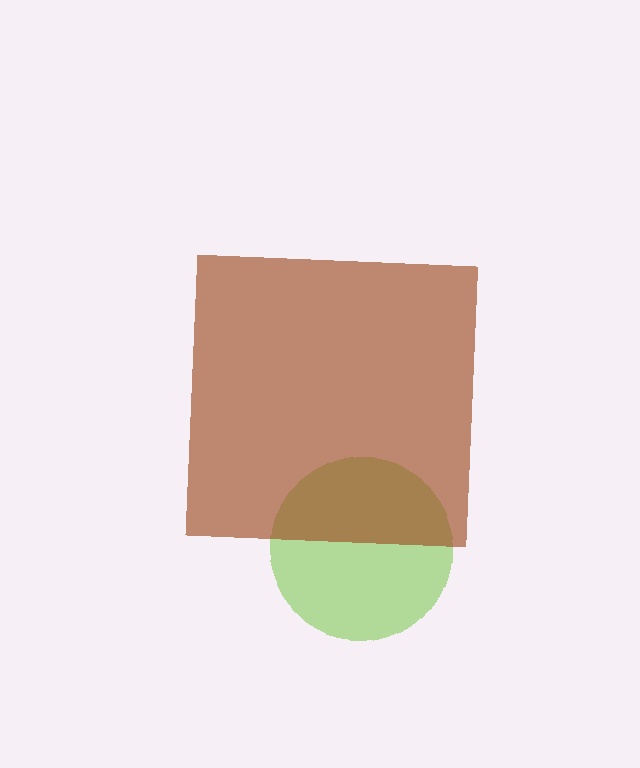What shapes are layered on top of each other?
The layered shapes are: a lime circle, a brown square.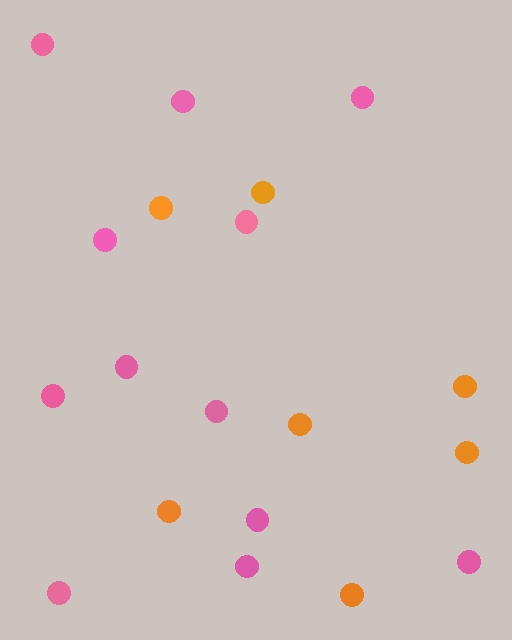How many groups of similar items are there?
There are 2 groups: one group of orange circles (7) and one group of pink circles (12).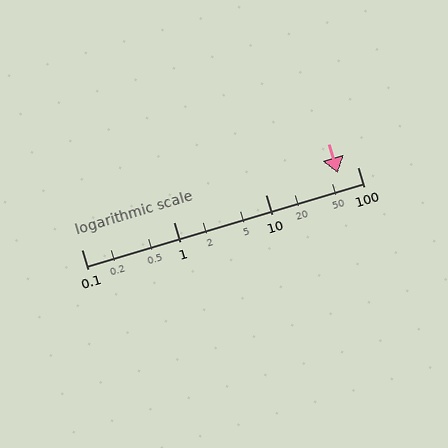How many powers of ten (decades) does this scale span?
The scale spans 3 decades, from 0.1 to 100.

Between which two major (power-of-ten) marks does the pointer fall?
The pointer is between 10 and 100.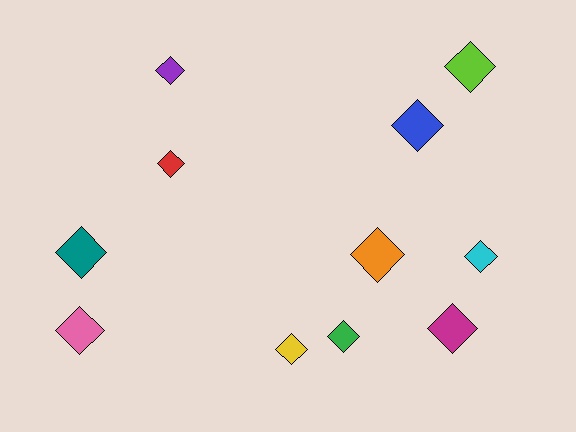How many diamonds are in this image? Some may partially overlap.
There are 11 diamonds.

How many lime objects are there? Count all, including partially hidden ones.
There is 1 lime object.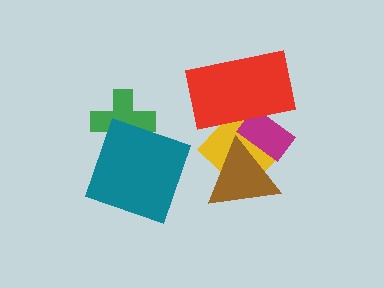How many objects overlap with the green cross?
1 object overlaps with the green cross.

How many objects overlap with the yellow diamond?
3 objects overlap with the yellow diamond.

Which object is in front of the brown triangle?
The magenta rectangle is in front of the brown triangle.